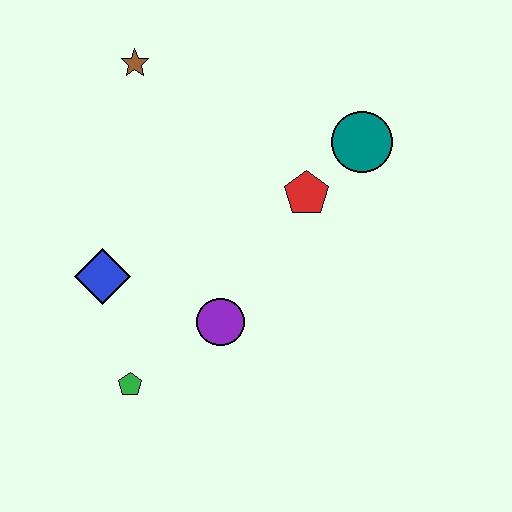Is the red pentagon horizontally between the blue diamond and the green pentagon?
No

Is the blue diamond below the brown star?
Yes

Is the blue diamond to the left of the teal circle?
Yes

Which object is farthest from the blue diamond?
The teal circle is farthest from the blue diamond.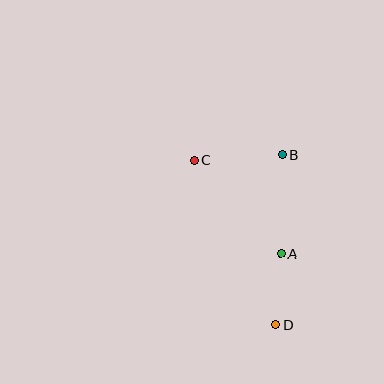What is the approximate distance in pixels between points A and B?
The distance between A and B is approximately 99 pixels.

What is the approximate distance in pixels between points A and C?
The distance between A and C is approximately 128 pixels.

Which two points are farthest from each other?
Points C and D are farthest from each other.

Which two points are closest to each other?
Points A and D are closest to each other.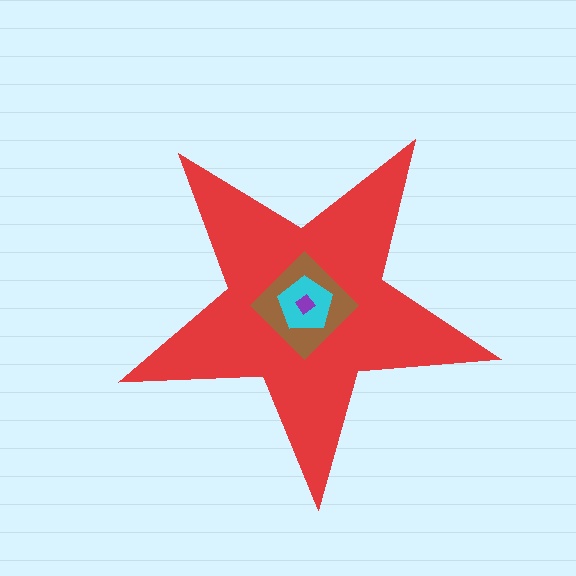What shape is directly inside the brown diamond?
The cyan pentagon.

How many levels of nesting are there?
4.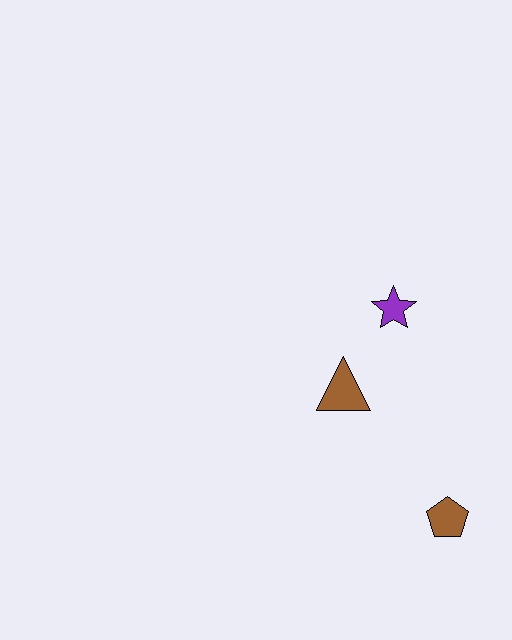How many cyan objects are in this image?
There are no cyan objects.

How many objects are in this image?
There are 3 objects.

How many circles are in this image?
There are no circles.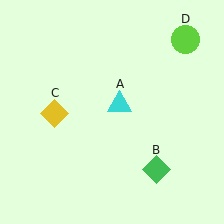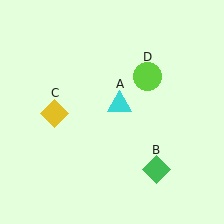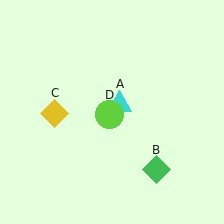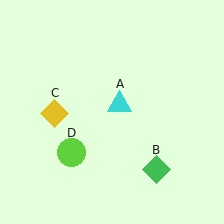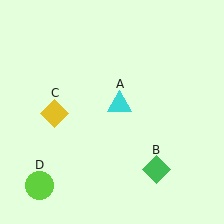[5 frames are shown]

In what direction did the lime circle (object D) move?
The lime circle (object D) moved down and to the left.